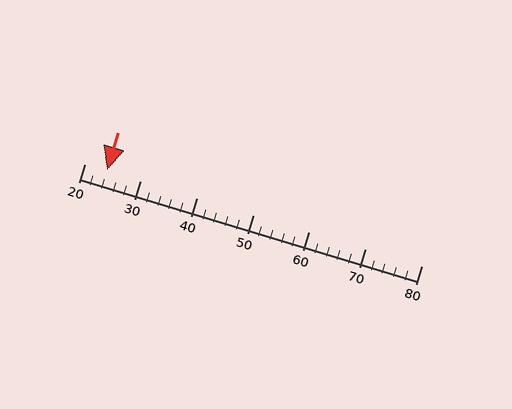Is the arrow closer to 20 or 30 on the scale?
The arrow is closer to 20.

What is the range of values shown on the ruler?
The ruler shows values from 20 to 80.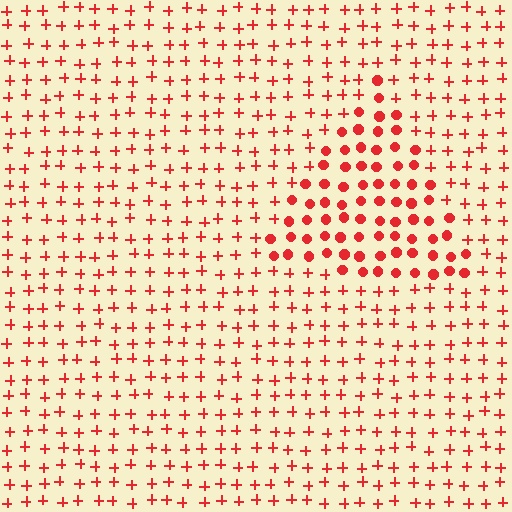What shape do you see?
I see a triangle.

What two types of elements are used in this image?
The image uses circles inside the triangle region and plus signs outside it.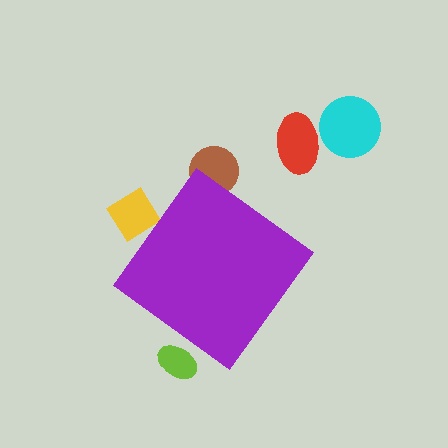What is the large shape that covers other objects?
A purple diamond.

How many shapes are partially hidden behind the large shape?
3 shapes are partially hidden.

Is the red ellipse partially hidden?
No, the red ellipse is fully visible.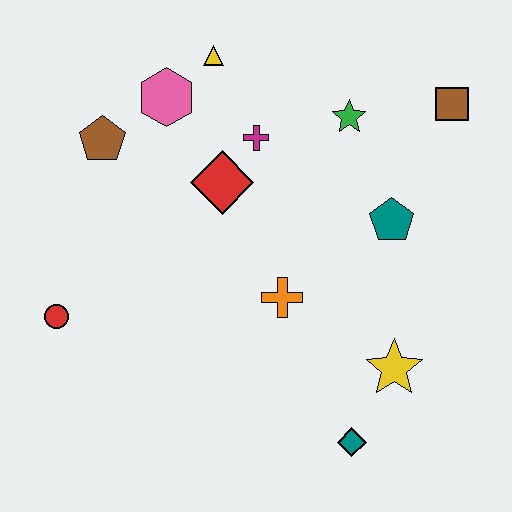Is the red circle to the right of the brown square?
No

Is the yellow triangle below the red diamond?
No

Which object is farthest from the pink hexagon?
The teal diamond is farthest from the pink hexagon.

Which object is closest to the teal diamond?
The yellow star is closest to the teal diamond.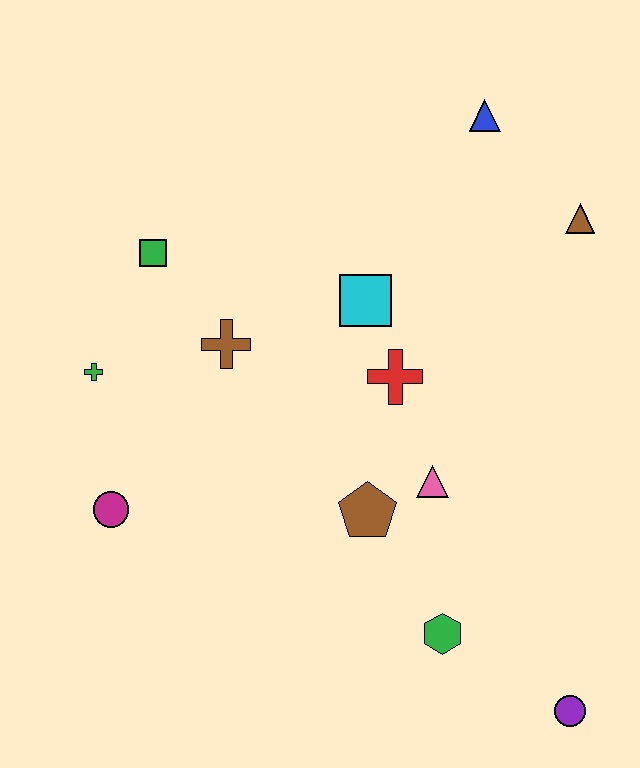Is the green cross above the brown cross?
No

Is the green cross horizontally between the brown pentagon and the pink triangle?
No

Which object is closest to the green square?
The brown cross is closest to the green square.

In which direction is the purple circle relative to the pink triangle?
The purple circle is below the pink triangle.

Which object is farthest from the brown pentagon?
The blue triangle is farthest from the brown pentagon.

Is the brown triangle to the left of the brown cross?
No